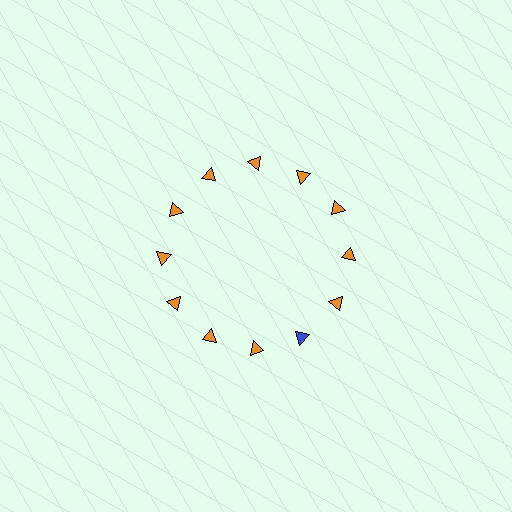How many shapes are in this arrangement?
There are 12 shapes arranged in a ring pattern.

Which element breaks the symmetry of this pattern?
The blue triangle at roughly the 5 o'clock position breaks the symmetry. All other shapes are orange triangles.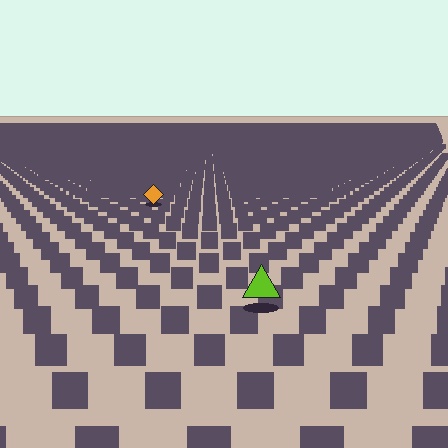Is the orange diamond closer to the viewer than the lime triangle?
No. The lime triangle is closer — you can tell from the texture gradient: the ground texture is coarser near it.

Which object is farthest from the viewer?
The orange diamond is farthest from the viewer. It appears smaller and the ground texture around it is denser.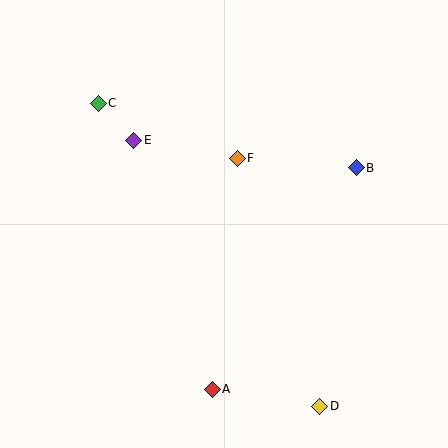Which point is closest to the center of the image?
Point F at (237, 158) is closest to the center.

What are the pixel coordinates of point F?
Point F is at (237, 158).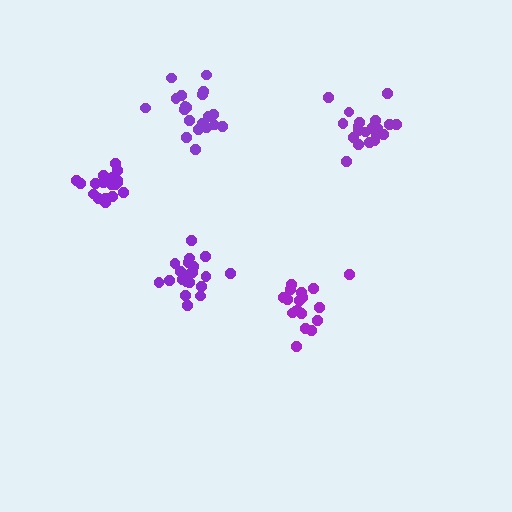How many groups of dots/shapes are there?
There are 5 groups.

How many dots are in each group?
Group 1: 21 dots, Group 2: 18 dots, Group 3: 20 dots, Group 4: 19 dots, Group 5: 21 dots (99 total).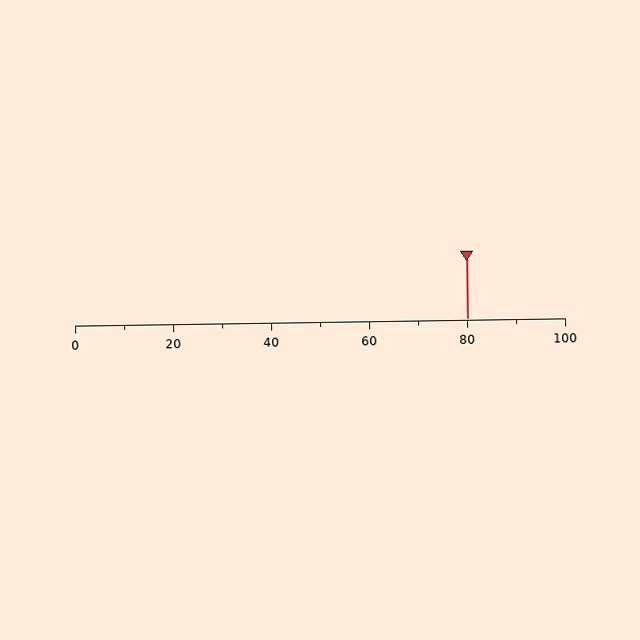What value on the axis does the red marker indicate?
The marker indicates approximately 80.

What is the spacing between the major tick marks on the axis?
The major ticks are spaced 20 apart.